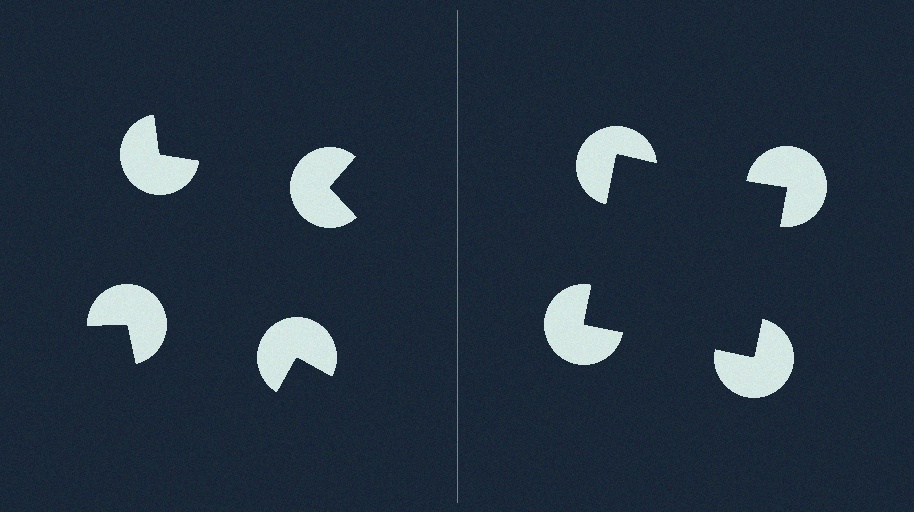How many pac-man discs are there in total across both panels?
8 — 4 on each side.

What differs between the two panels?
The pac-man discs are positioned identically on both sides; only the wedge orientations differ. On the right they align to a square; on the left they are misaligned.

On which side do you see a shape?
An illusory square appears on the right side. On the left side the wedge cuts are rotated, so no coherent shape forms.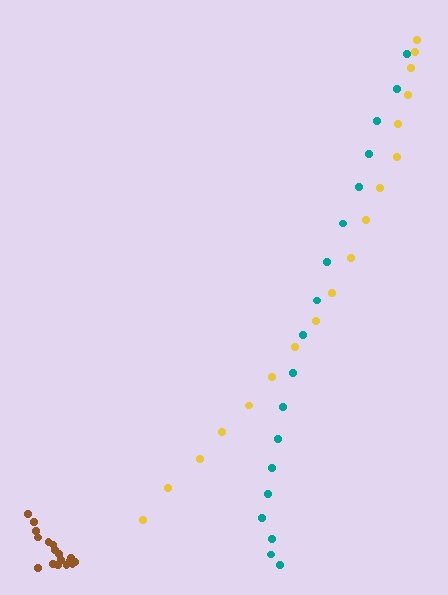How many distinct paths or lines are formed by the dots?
There are 3 distinct paths.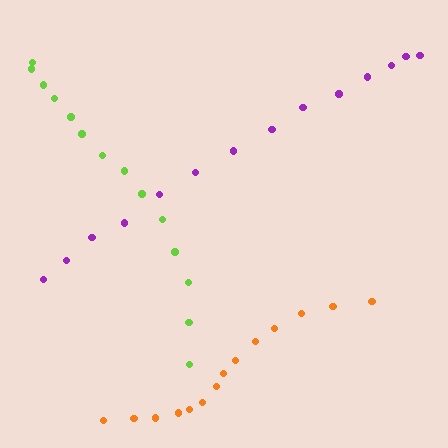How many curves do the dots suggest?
There are 3 distinct paths.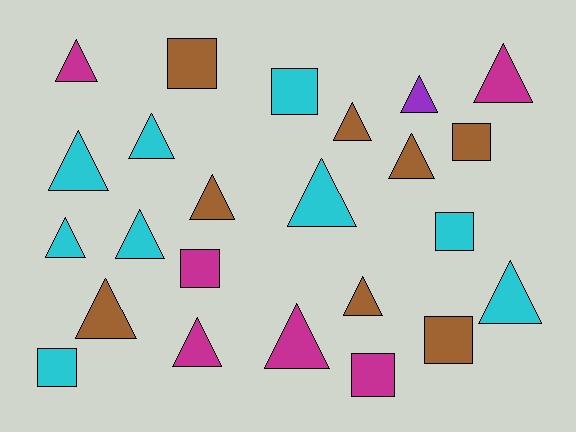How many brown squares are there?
There are 3 brown squares.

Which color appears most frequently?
Cyan, with 9 objects.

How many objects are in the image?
There are 24 objects.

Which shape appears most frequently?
Triangle, with 16 objects.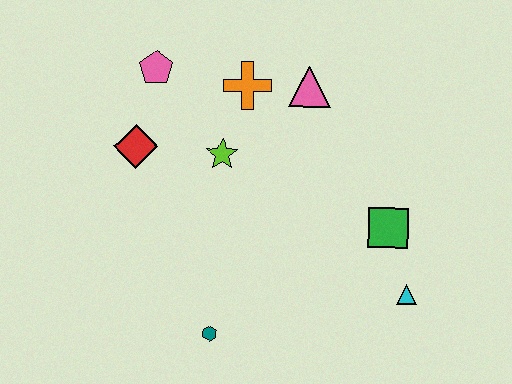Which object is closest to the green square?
The cyan triangle is closest to the green square.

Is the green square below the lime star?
Yes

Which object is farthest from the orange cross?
The cyan triangle is farthest from the orange cross.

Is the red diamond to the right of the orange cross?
No